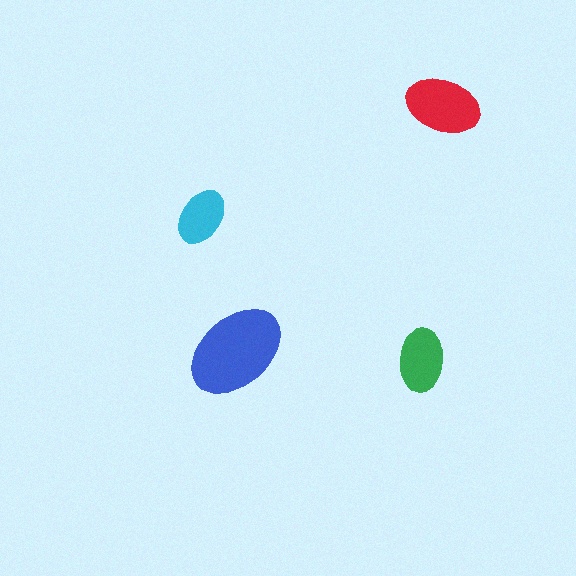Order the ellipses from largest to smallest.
the blue one, the red one, the green one, the cyan one.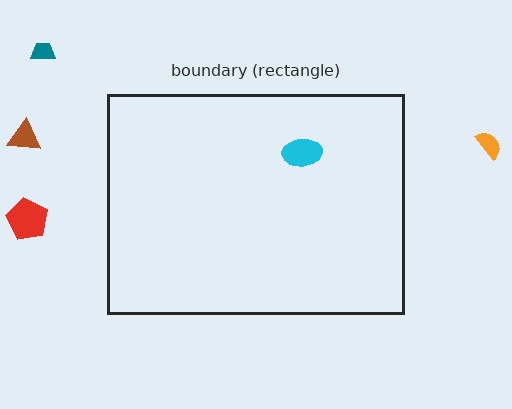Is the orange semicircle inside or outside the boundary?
Outside.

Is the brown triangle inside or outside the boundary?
Outside.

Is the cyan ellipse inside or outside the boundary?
Inside.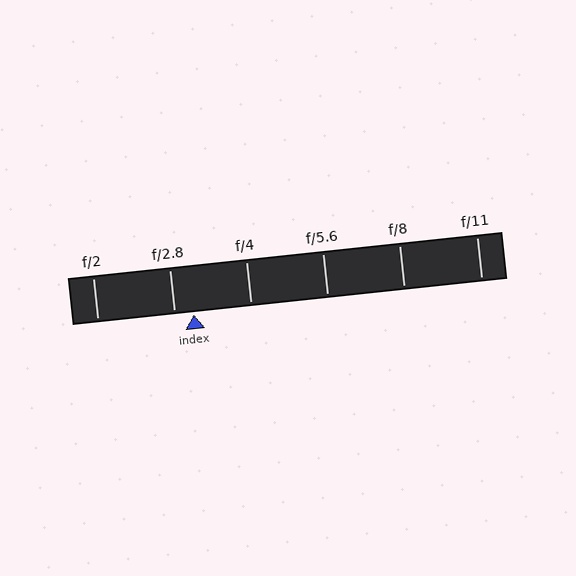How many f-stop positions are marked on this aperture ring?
There are 6 f-stop positions marked.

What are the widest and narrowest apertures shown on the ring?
The widest aperture shown is f/2 and the narrowest is f/11.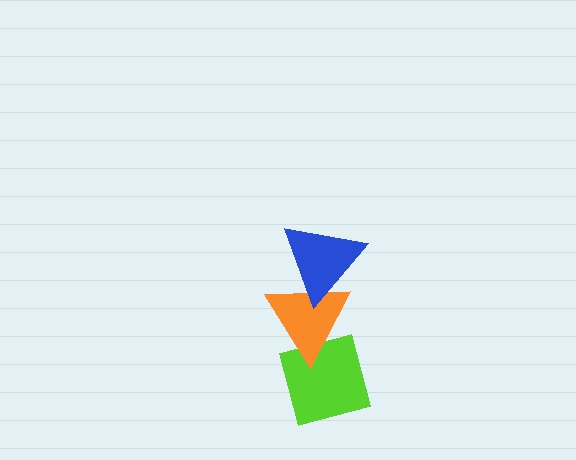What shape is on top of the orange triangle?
The blue triangle is on top of the orange triangle.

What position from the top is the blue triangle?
The blue triangle is 1st from the top.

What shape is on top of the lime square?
The orange triangle is on top of the lime square.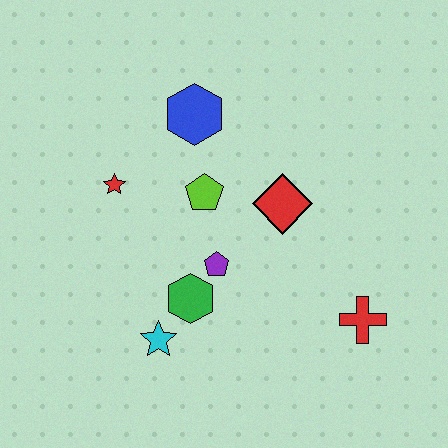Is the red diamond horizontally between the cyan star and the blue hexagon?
No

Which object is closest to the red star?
The lime pentagon is closest to the red star.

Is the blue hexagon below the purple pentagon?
No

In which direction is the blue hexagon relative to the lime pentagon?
The blue hexagon is above the lime pentagon.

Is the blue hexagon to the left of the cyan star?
No